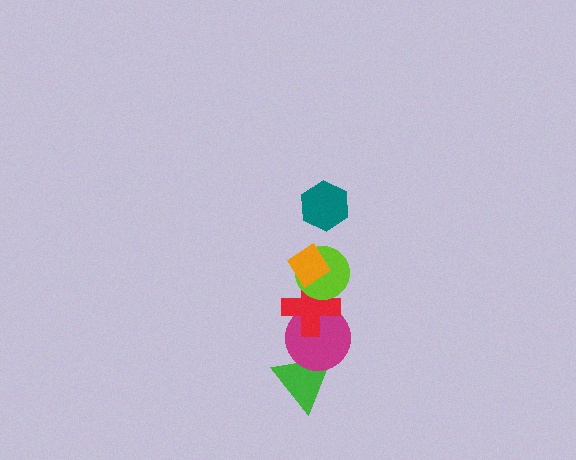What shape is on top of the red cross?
The lime circle is on top of the red cross.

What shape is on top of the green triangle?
The magenta circle is on top of the green triangle.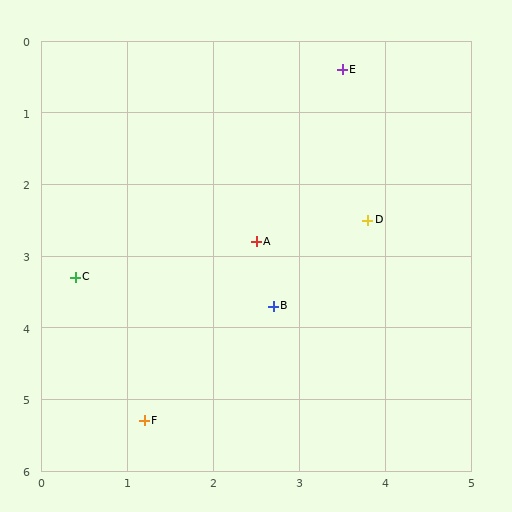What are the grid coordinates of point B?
Point B is at approximately (2.7, 3.7).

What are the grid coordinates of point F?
Point F is at approximately (1.2, 5.3).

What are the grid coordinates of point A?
Point A is at approximately (2.5, 2.8).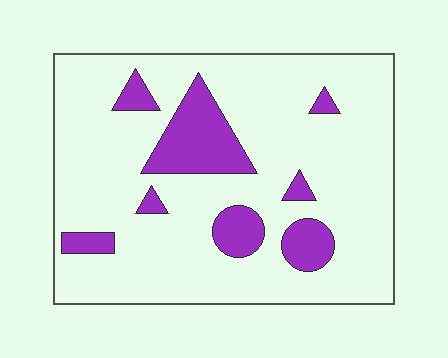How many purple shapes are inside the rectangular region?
8.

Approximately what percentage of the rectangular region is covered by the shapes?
Approximately 15%.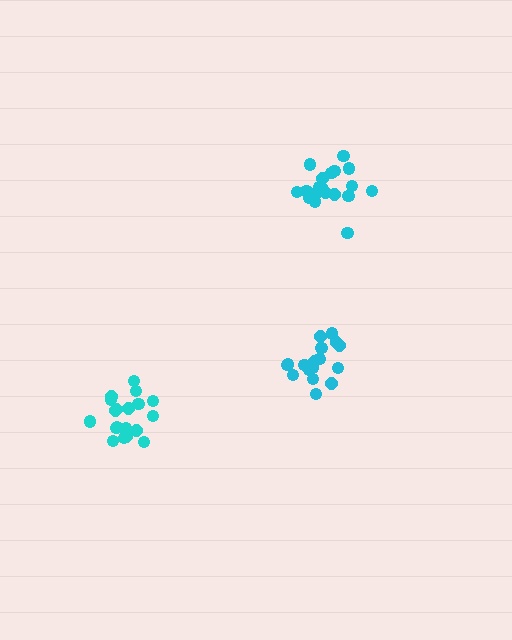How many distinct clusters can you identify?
There are 3 distinct clusters.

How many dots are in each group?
Group 1: 20 dots, Group 2: 17 dots, Group 3: 21 dots (58 total).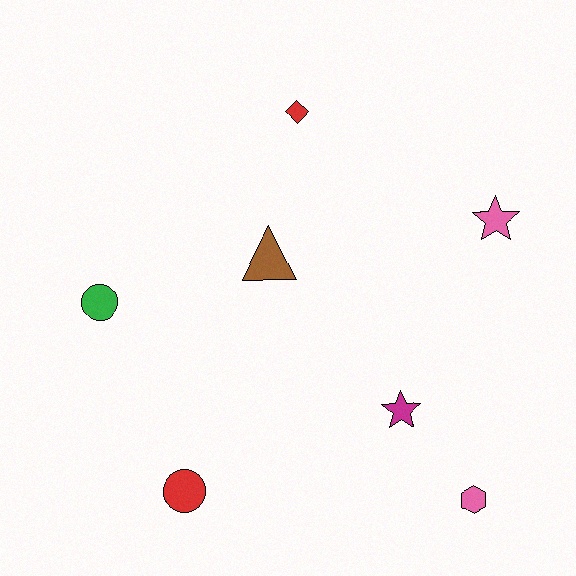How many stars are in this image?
There are 2 stars.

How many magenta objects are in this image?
There is 1 magenta object.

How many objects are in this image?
There are 7 objects.